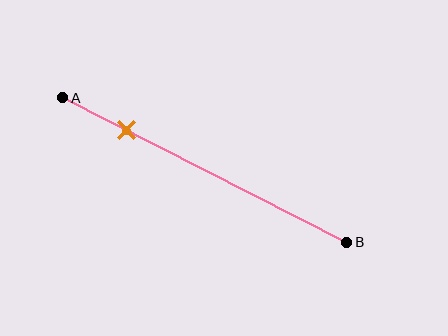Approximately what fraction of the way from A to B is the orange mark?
The orange mark is approximately 25% of the way from A to B.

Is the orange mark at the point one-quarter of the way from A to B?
Yes, the mark is approximately at the one-quarter point.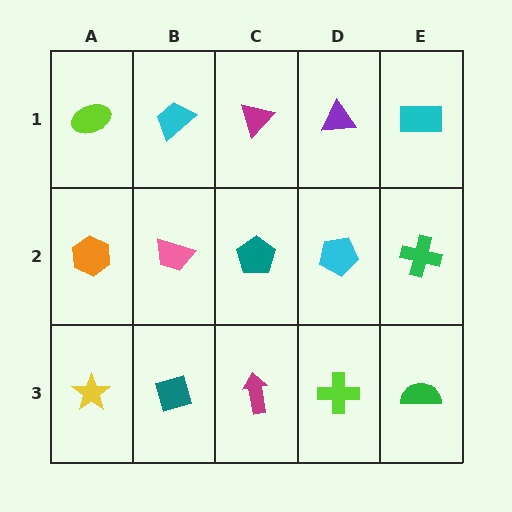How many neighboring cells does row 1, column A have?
2.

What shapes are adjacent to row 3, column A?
An orange hexagon (row 2, column A), a teal diamond (row 3, column B).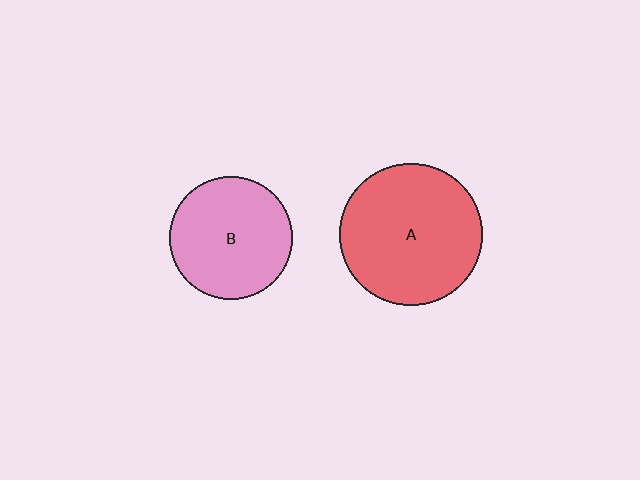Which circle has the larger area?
Circle A (red).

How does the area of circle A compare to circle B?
Approximately 1.3 times.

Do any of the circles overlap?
No, none of the circles overlap.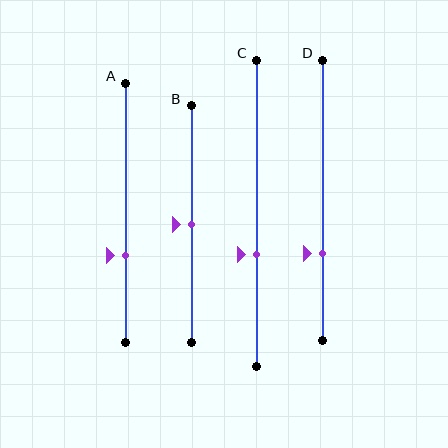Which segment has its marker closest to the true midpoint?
Segment B has its marker closest to the true midpoint.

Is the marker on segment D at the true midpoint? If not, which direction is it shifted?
No, the marker on segment D is shifted downward by about 19% of the segment length.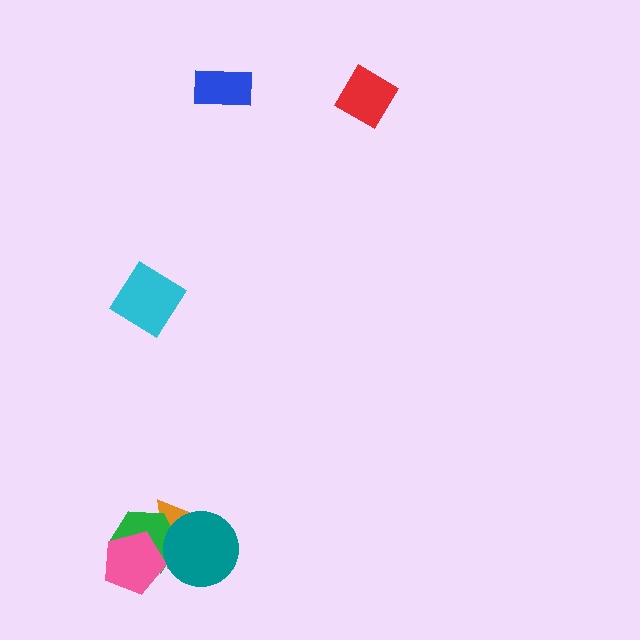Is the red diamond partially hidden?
No, no other shape covers it.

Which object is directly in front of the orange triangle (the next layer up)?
The green hexagon is directly in front of the orange triangle.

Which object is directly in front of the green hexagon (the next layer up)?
The pink pentagon is directly in front of the green hexagon.